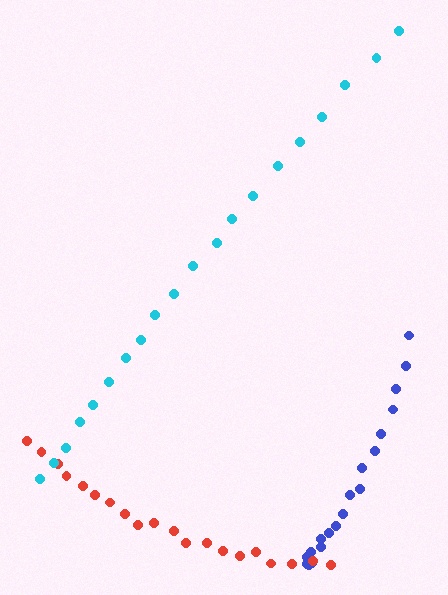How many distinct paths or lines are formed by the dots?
There are 3 distinct paths.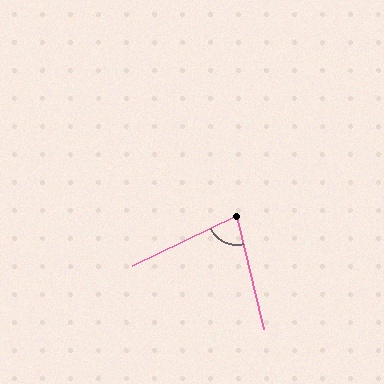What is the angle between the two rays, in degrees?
Approximately 78 degrees.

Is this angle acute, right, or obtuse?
It is acute.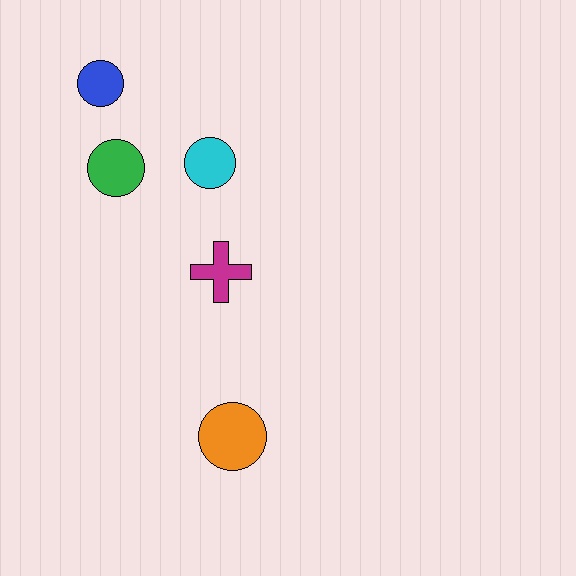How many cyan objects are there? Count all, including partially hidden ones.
There is 1 cyan object.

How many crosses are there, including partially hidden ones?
There is 1 cross.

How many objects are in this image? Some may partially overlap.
There are 5 objects.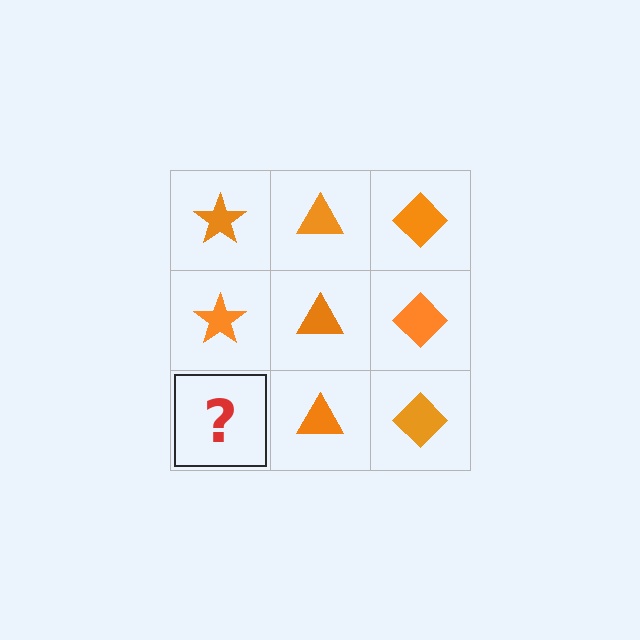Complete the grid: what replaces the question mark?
The question mark should be replaced with an orange star.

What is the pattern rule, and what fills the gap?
The rule is that each column has a consistent shape. The gap should be filled with an orange star.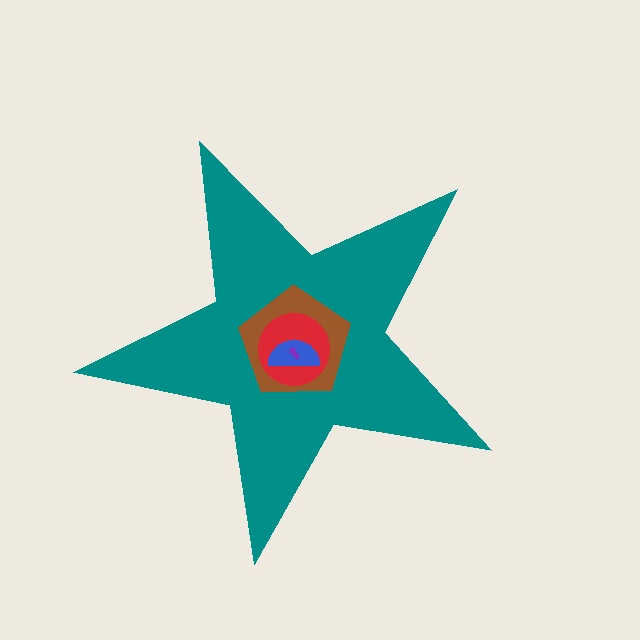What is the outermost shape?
The teal star.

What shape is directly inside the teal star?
The brown pentagon.